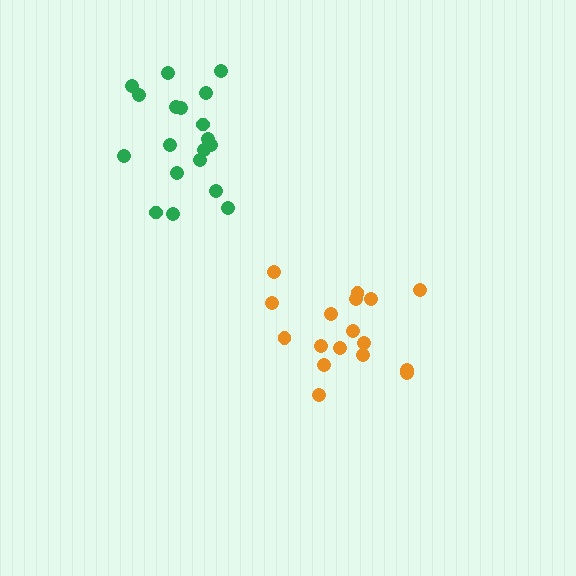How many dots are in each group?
Group 1: 17 dots, Group 2: 19 dots (36 total).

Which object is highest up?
The green cluster is topmost.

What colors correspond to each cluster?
The clusters are colored: orange, green.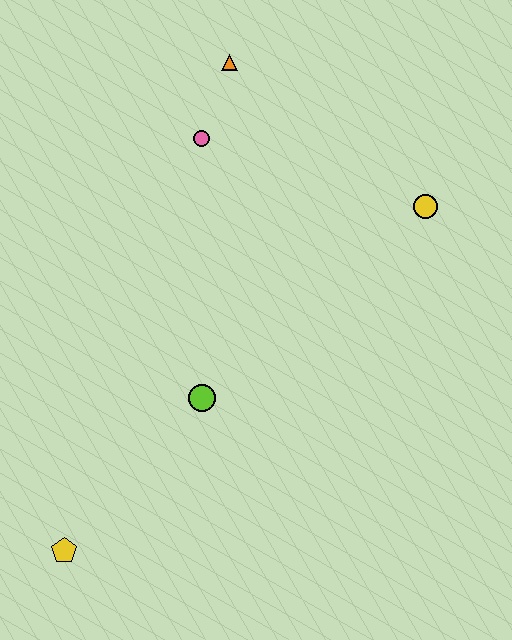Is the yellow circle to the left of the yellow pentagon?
No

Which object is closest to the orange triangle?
The pink circle is closest to the orange triangle.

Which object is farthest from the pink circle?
The yellow pentagon is farthest from the pink circle.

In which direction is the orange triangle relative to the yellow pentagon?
The orange triangle is above the yellow pentagon.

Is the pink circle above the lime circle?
Yes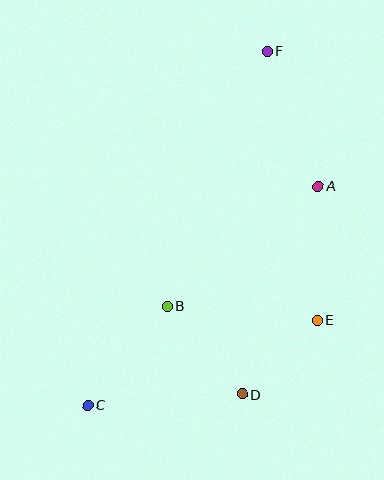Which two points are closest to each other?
Points D and E are closest to each other.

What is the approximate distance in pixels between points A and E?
The distance between A and E is approximately 134 pixels.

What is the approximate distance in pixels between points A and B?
The distance between A and B is approximately 192 pixels.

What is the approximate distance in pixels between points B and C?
The distance between B and C is approximately 128 pixels.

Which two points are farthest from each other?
Points C and F are farthest from each other.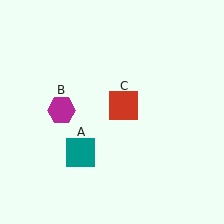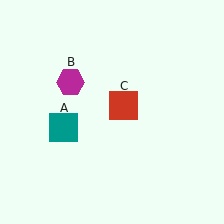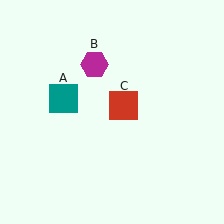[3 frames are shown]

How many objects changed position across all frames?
2 objects changed position: teal square (object A), magenta hexagon (object B).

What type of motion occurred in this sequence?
The teal square (object A), magenta hexagon (object B) rotated clockwise around the center of the scene.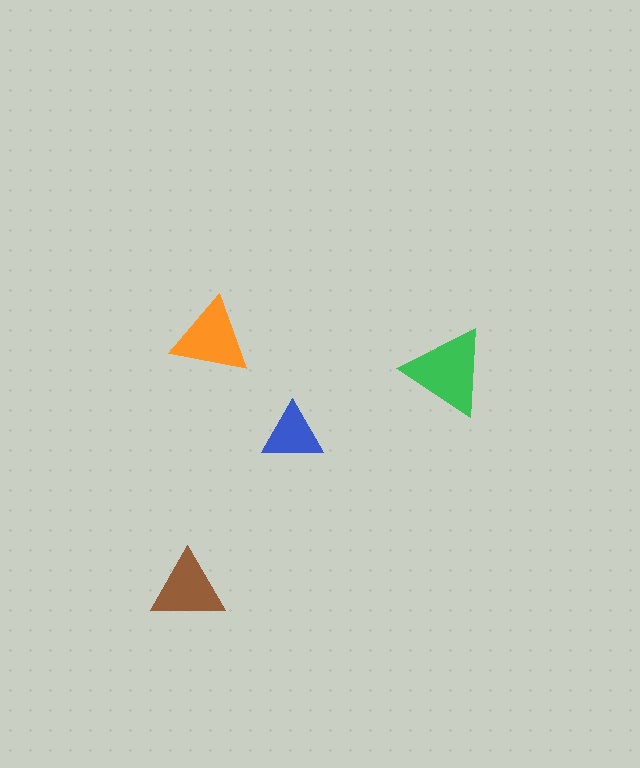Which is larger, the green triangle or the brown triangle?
The green one.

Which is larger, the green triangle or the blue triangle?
The green one.